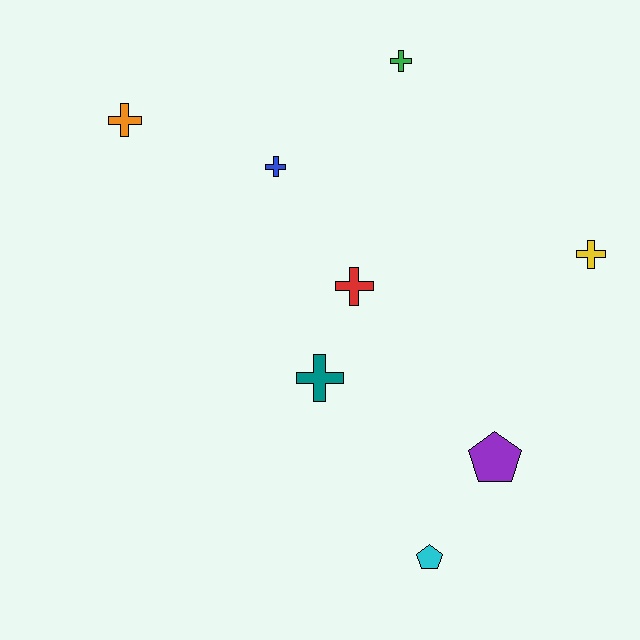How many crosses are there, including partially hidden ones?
There are 6 crosses.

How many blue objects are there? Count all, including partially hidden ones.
There is 1 blue object.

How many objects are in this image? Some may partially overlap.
There are 8 objects.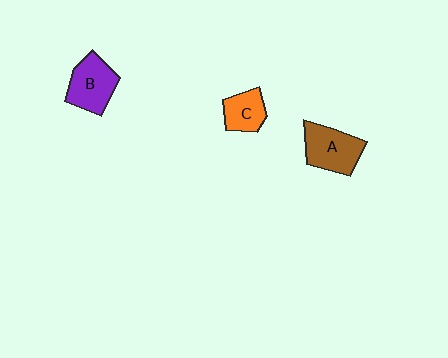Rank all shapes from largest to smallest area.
From largest to smallest: A (brown), B (purple), C (orange).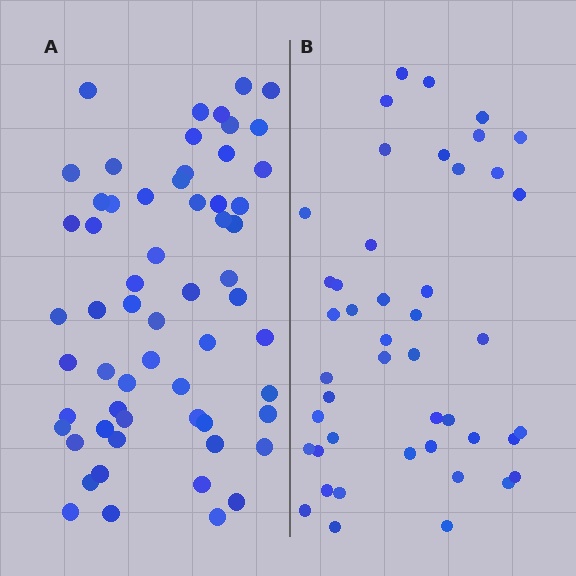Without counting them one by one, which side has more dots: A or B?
Region A (the left region) has more dots.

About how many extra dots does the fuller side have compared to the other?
Region A has approximately 15 more dots than region B.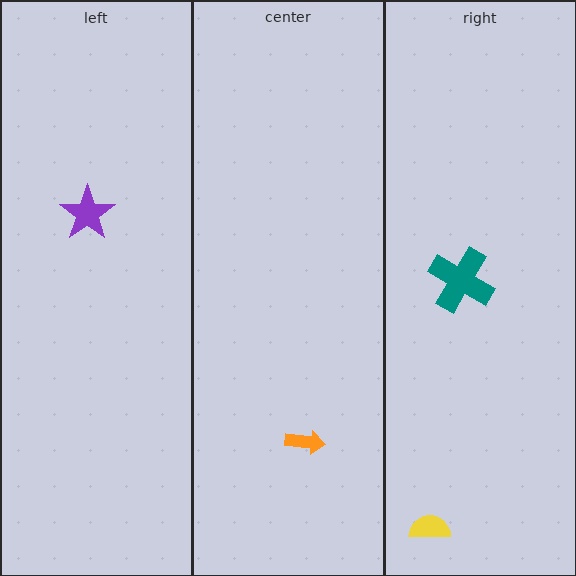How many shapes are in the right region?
2.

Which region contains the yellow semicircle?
The right region.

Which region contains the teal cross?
The right region.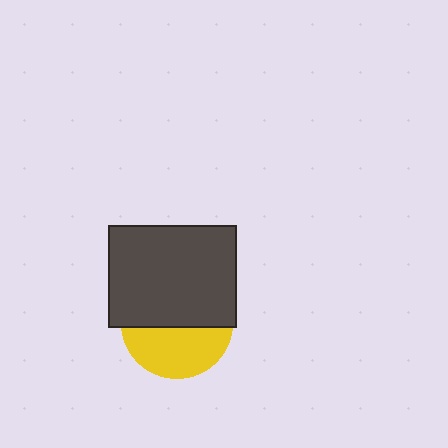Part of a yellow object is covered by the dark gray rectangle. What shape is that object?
It is a circle.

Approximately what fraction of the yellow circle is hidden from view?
Roughly 55% of the yellow circle is hidden behind the dark gray rectangle.